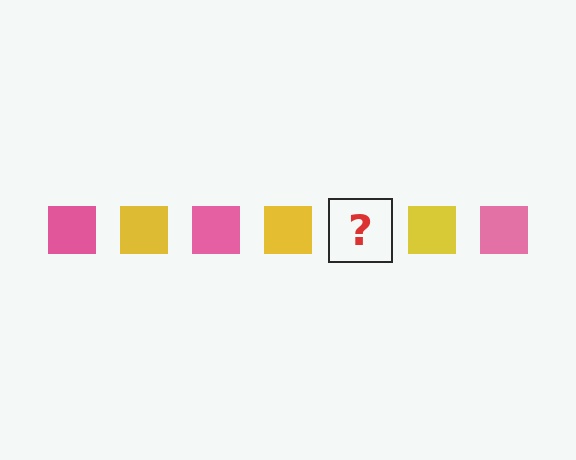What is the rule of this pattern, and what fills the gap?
The rule is that the pattern cycles through pink, yellow squares. The gap should be filled with a pink square.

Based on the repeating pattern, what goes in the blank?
The blank should be a pink square.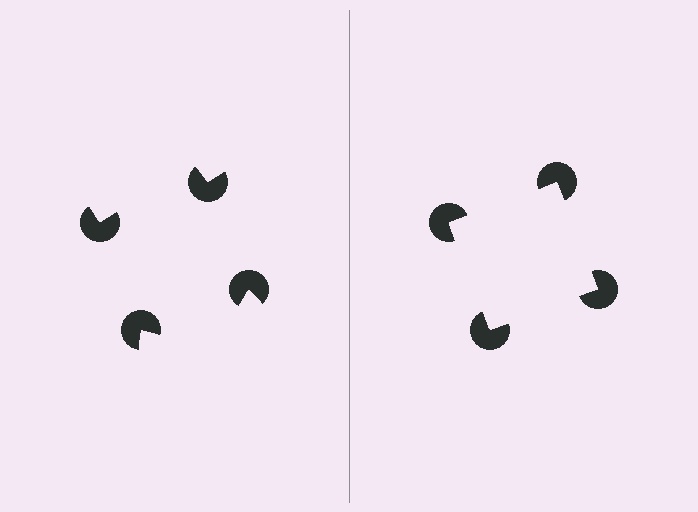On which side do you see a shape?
An illusory square appears on the right side. On the left side the wedge cuts are rotated, so no coherent shape forms.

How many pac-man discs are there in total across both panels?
8 — 4 on each side.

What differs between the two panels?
The pac-man discs are positioned identically on both sides; only the wedge orientations differ. On the right they align to a square; on the left they are misaligned.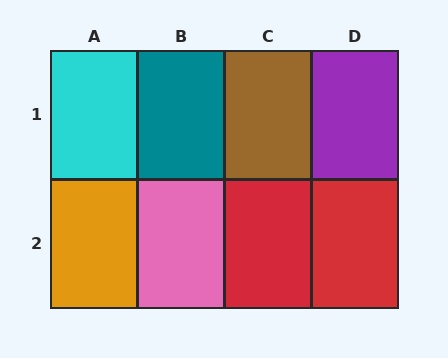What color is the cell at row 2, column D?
Red.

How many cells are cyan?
1 cell is cyan.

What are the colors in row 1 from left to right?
Cyan, teal, brown, purple.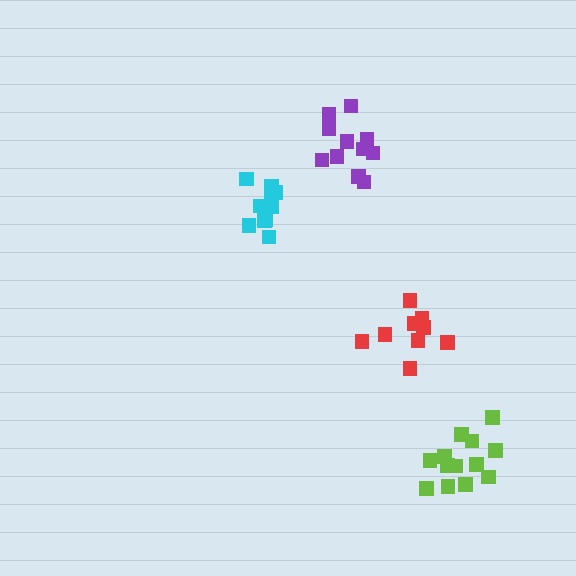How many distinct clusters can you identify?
There are 4 distinct clusters.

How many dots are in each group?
Group 1: 11 dots, Group 2: 11 dots, Group 3: 13 dots, Group 4: 10 dots (45 total).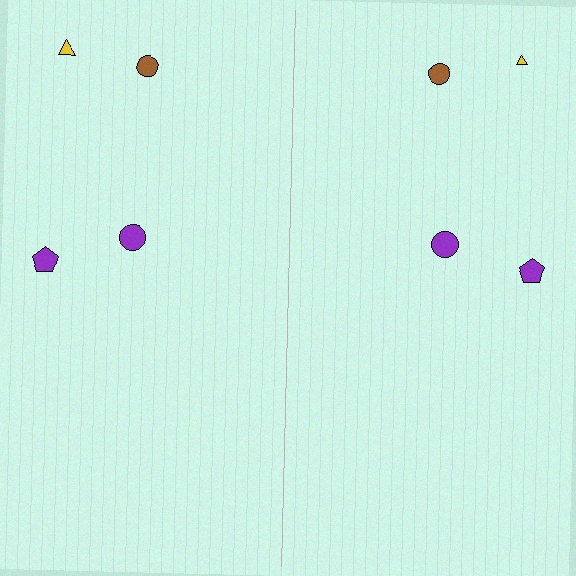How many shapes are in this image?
There are 8 shapes in this image.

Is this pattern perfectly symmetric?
No, the pattern is not perfectly symmetric. The yellow triangle on the right side has a different size than its mirror counterpart.